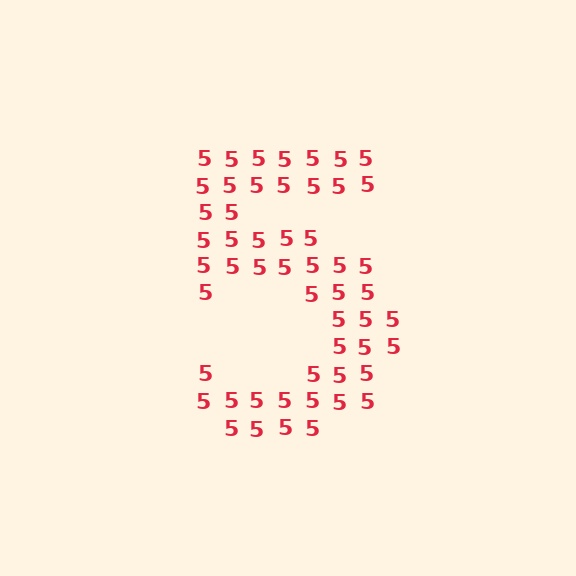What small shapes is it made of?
It is made of small digit 5's.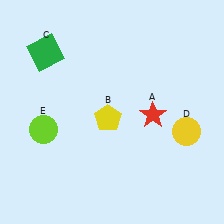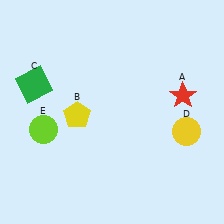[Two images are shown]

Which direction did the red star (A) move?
The red star (A) moved right.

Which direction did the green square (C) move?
The green square (C) moved down.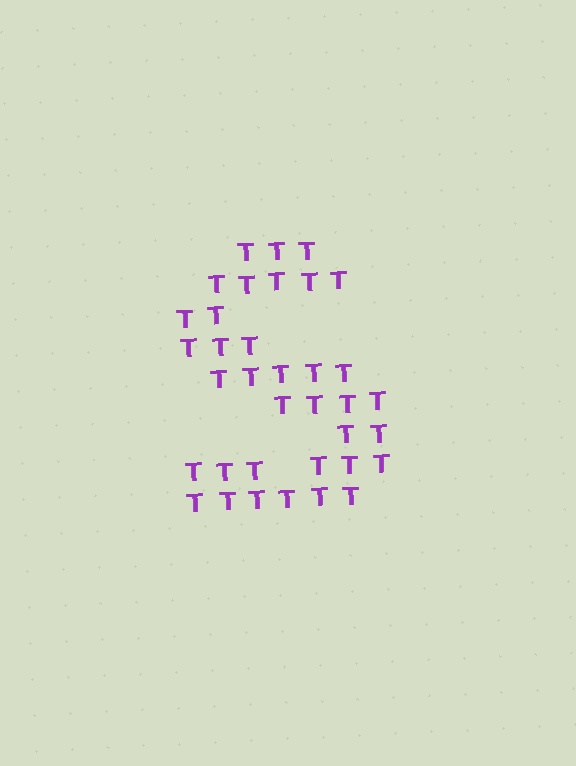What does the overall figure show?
The overall figure shows the letter S.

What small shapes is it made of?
It is made of small letter T's.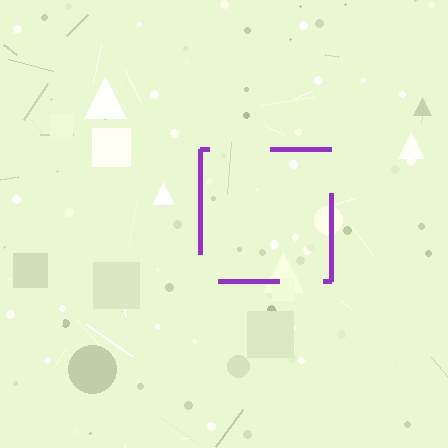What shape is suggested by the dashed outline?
The dashed outline suggests a square.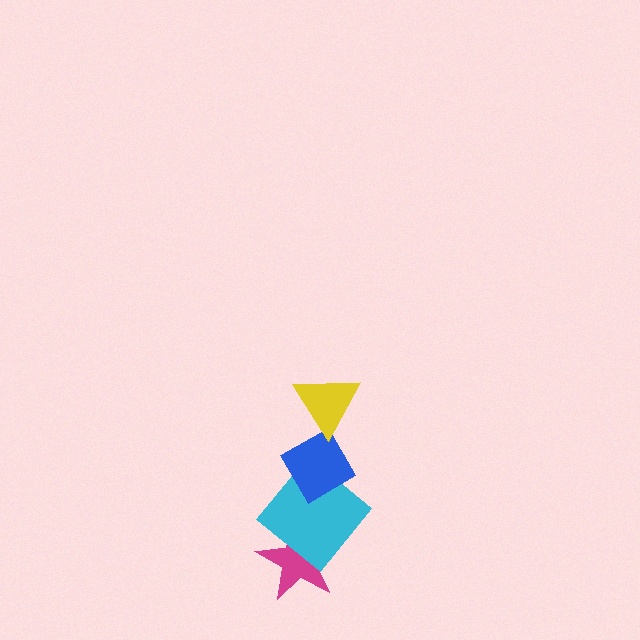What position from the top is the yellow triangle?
The yellow triangle is 1st from the top.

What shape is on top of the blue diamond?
The yellow triangle is on top of the blue diamond.